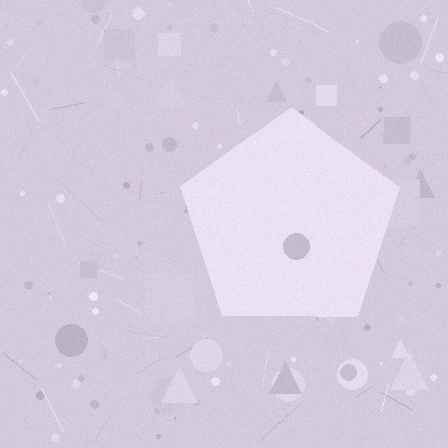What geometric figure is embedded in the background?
A pentagon is embedded in the background.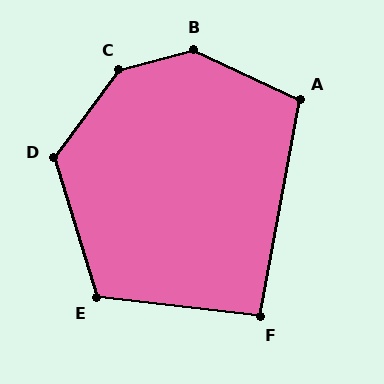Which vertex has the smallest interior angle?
F, at approximately 94 degrees.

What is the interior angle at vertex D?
Approximately 127 degrees (obtuse).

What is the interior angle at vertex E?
Approximately 114 degrees (obtuse).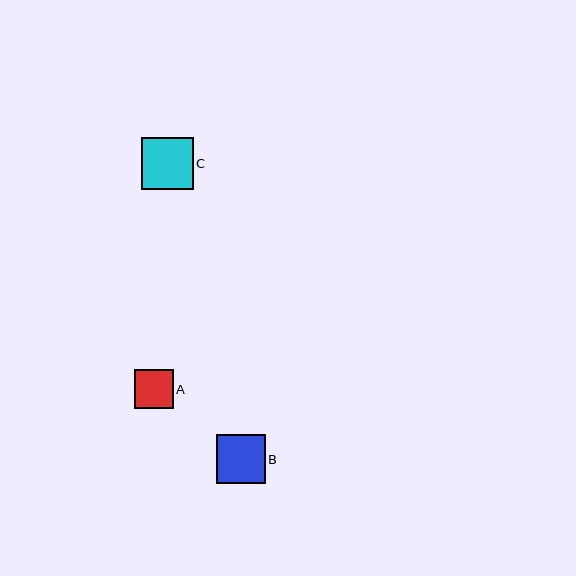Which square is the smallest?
Square A is the smallest with a size of approximately 39 pixels.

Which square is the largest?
Square C is the largest with a size of approximately 52 pixels.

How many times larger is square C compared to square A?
Square C is approximately 1.3 times the size of square A.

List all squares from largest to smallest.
From largest to smallest: C, B, A.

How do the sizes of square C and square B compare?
Square C and square B are approximately the same size.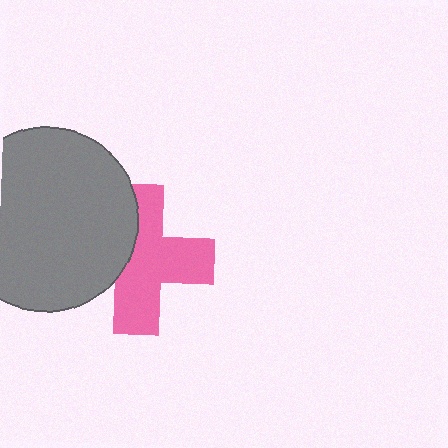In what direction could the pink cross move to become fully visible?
The pink cross could move right. That would shift it out from behind the gray circle entirely.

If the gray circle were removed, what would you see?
You would see the complete pink cross.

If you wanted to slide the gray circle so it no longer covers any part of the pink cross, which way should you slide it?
Slide it left — that is the most direct way to separate the two shapes.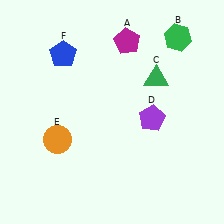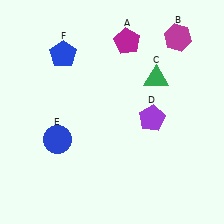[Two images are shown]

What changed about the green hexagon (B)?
In Image 1, B is green. In Image 2, it changed to magenta.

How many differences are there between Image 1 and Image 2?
There are 2 differences between the two images.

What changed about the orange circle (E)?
In Image 1, E is orange. In Image 2, it changed to blue.